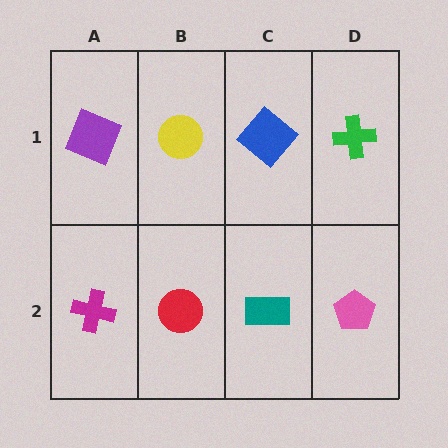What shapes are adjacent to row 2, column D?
A green cross (row 1, column D), a teal rectangle (row 2, column C).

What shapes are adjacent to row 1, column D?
A pink pentagon (row 2, column D), a blue diamond (row 1, column C).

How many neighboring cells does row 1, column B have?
3.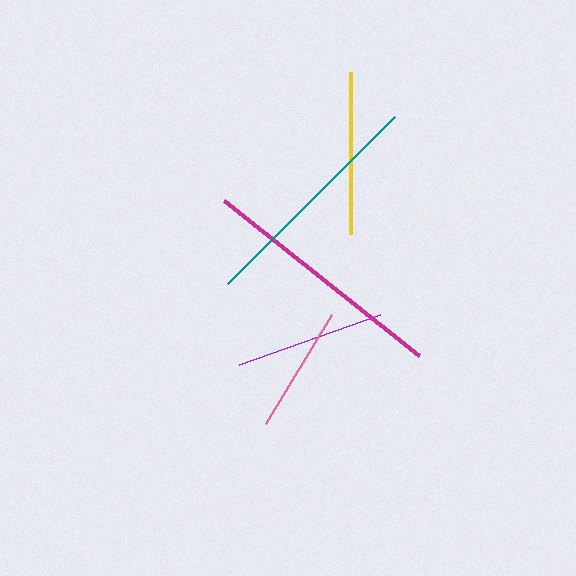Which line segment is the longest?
The magenta line is the longest at approximately 249 pixels.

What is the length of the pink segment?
The pink segment is approximately 127 pixels long.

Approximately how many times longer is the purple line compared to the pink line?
The purple line is approximately 1.2 times the length of the pink line.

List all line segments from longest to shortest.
From longest to shortest: magenta, teal, yellow, purple, pink.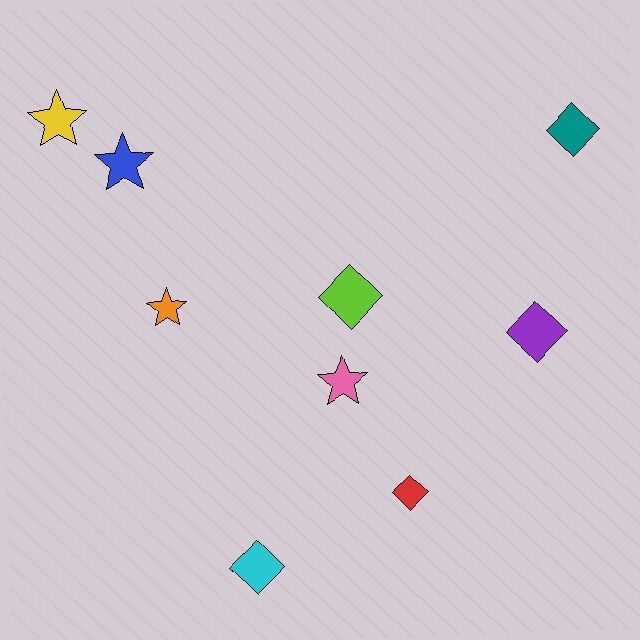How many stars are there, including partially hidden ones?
There are 4 stars.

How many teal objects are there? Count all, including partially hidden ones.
There is 1 teal object.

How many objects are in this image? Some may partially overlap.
There are 9 objects.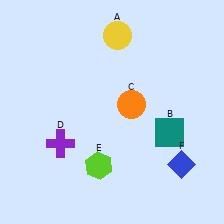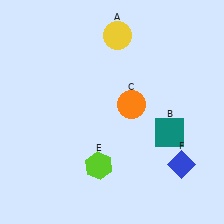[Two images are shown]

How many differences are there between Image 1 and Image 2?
There is 1 difference between the two images.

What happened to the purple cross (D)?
The purple cross (D) was removed in Image 2. It was in the bottom-left area of Image 1.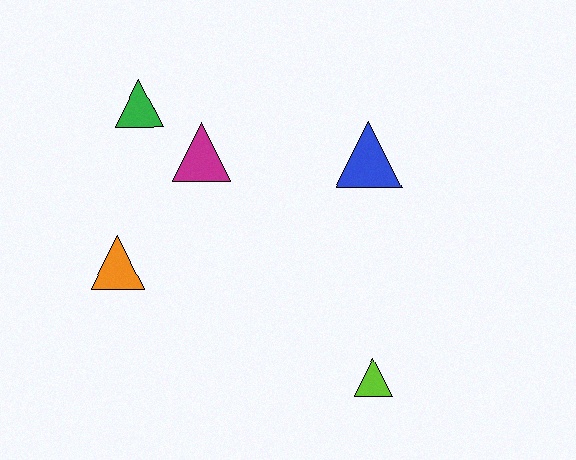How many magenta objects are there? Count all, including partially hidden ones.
There is 1 magenta object.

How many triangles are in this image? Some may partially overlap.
There are 5 triangles.